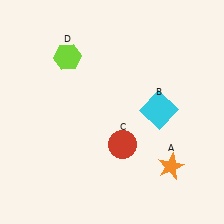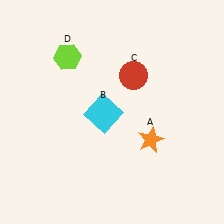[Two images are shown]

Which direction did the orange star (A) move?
The orange star (A) moved up.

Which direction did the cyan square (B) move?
The cyan square (B) moved left.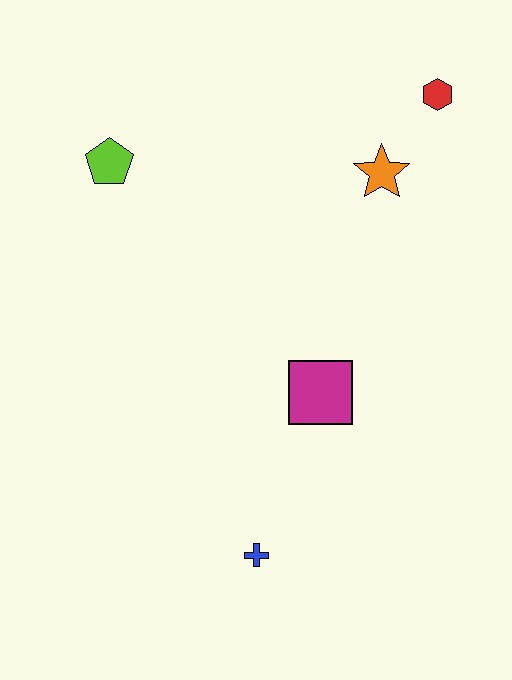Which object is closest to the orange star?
The red hexagon is closest to the orange star.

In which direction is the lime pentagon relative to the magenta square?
The lime pentagon is above the magenta square.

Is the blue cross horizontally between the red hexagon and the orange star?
No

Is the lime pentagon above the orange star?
Yes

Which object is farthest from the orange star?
The blue cross is farthest from the orange star.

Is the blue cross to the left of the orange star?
Yes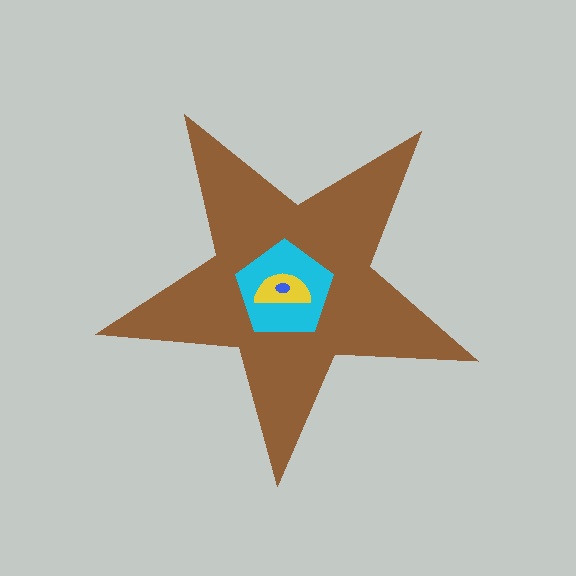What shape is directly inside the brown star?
The cyan pentagon.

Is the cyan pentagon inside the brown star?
Yes.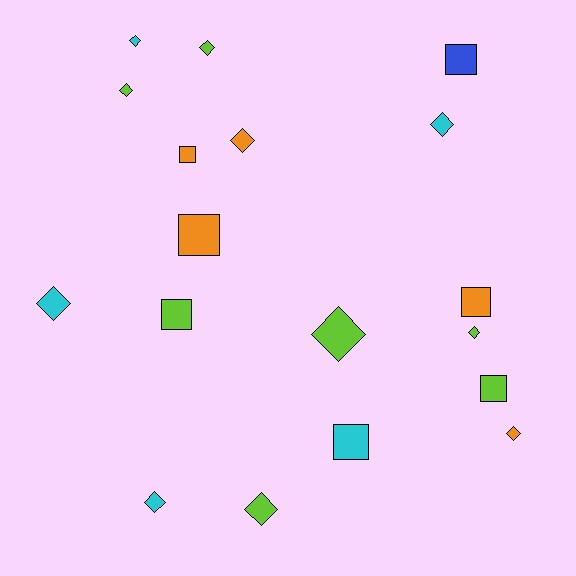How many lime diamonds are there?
There are 5 lime diamonds.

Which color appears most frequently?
Lime, with 7 objects.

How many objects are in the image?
There are 18 objects.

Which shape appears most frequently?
Diamond, with 11 objects.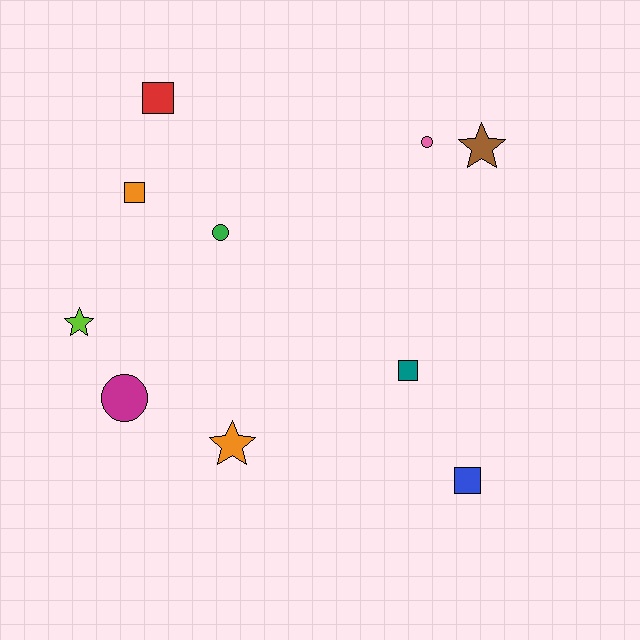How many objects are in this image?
There are 10 objects.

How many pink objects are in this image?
There is 1 pink object.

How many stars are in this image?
There are 3 stars.